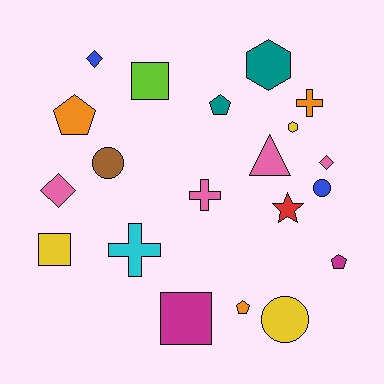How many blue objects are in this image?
There are 2 blue objects.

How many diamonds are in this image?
There are 3 diamonds.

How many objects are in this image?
There are 20 objects.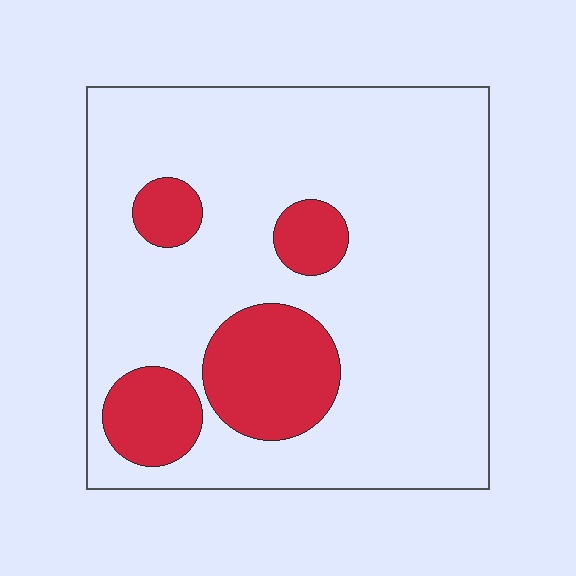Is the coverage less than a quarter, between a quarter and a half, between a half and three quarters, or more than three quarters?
Less than a quarter.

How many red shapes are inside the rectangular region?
4.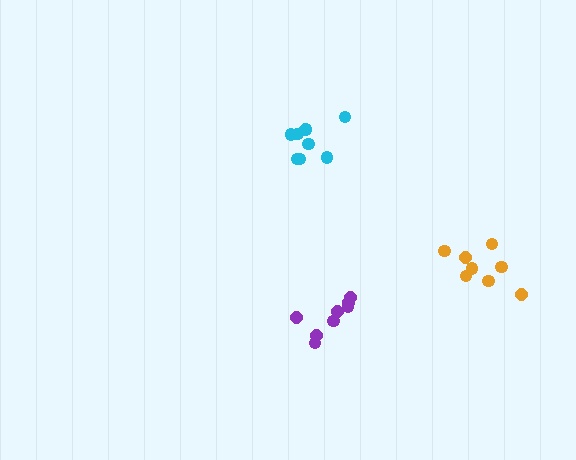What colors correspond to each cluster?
The clusters are colored: orange, cyan, purple.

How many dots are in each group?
Group 1: 8 dots, Group 2: 9 dots, Group 3: 8 dots (25 total).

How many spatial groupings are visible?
There are 3 spatial groupings.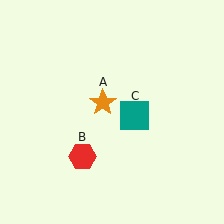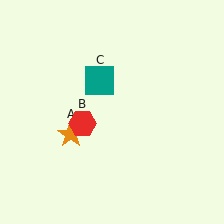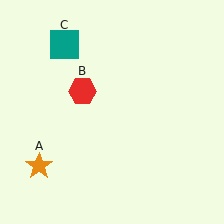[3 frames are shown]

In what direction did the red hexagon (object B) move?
The red hexagon (object B) moved up.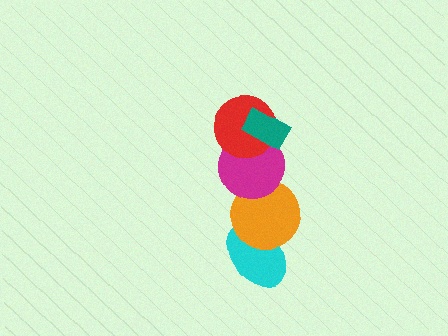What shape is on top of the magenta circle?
The red circle is on top of the magenta circle.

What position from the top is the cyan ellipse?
The cyan ellipse is 5th from the top.